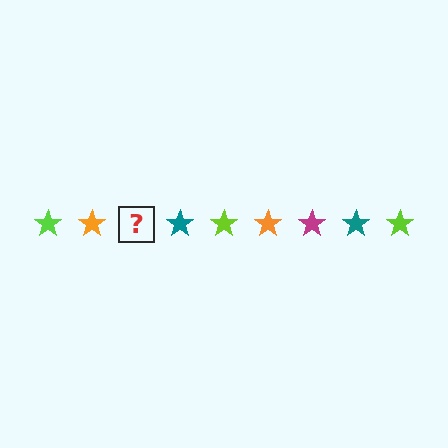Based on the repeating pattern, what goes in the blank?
The blank should be a magenta star.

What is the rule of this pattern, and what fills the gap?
The rule is that the pattern cycles through lime, orange, magenta, teal stars. The gap should be filled with a magenta star.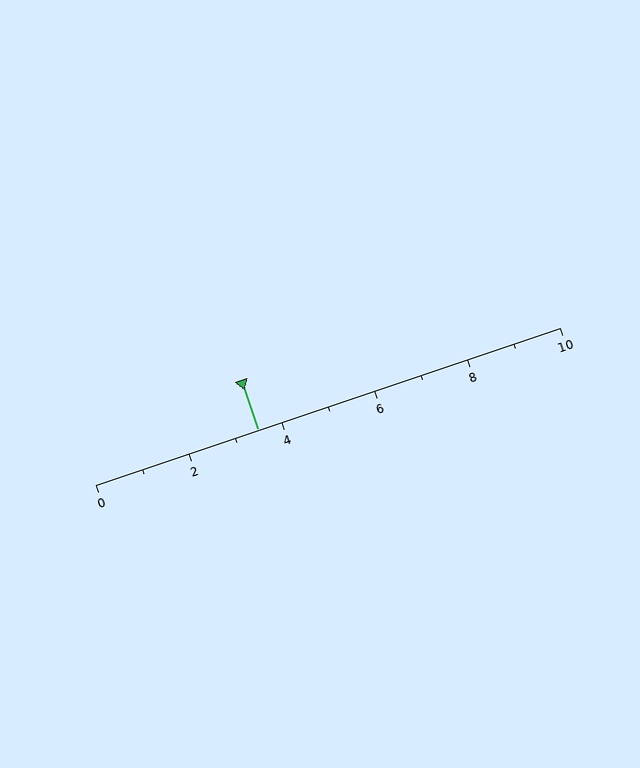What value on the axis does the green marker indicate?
The marker indicates approximately 3.5.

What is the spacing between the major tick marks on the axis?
The major ticks are spaced 2 apart.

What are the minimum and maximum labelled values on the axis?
The axis runs from 0 to 10.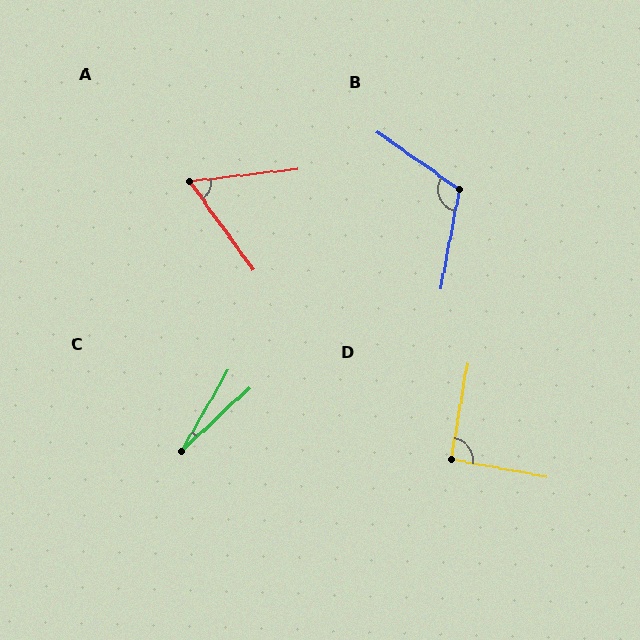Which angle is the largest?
B, at approximately 114 degrees.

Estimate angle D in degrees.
Approximately 91 degrees.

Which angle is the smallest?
C, at approximately 17 degrees.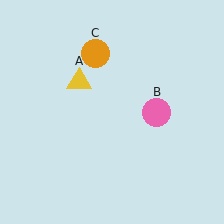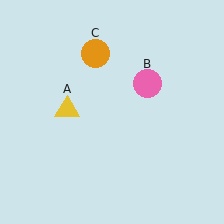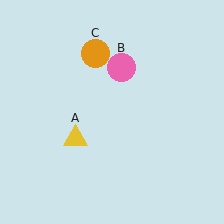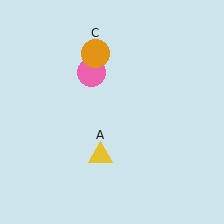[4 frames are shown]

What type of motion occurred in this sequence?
The yellow triangle (object A), pink circle (object B) rotated counterclockwise around the center of the scene.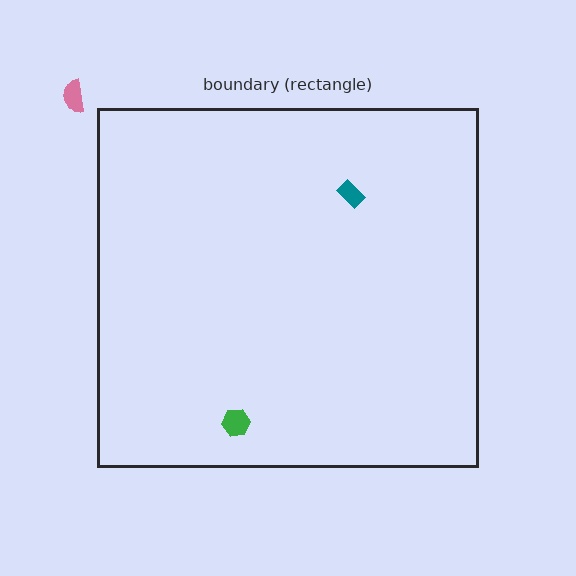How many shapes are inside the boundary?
2 inside, 1 outside.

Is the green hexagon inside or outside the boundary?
Inside.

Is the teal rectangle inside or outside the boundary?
Inside.